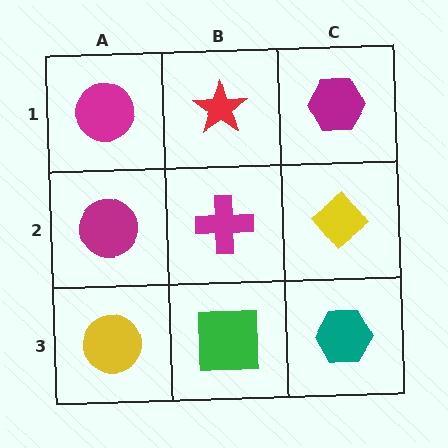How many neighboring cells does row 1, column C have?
2.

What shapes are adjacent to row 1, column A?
A magenta circle (row 2, column A), a red star (row 1, column B).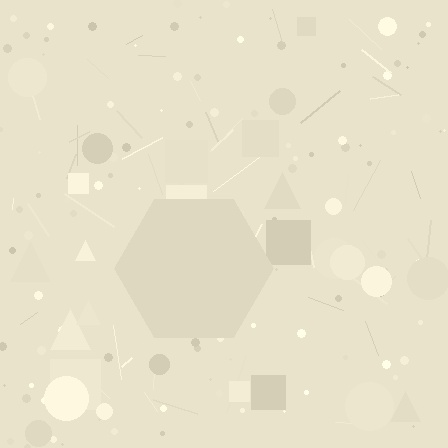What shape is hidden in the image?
A hexagon is hidden in the image.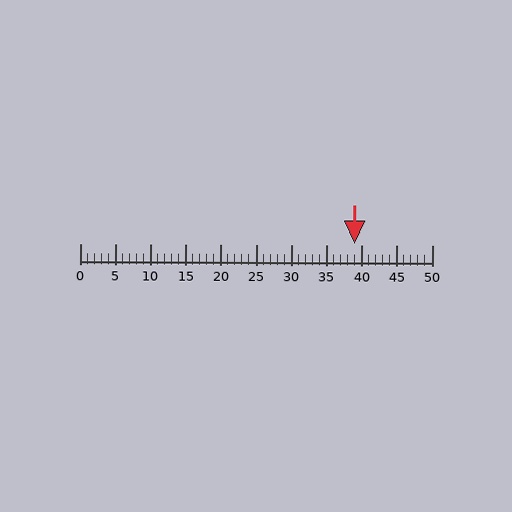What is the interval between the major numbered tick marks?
The major tick marks are spaced 5 units apart.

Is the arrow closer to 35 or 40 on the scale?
The arrow is closer to 40.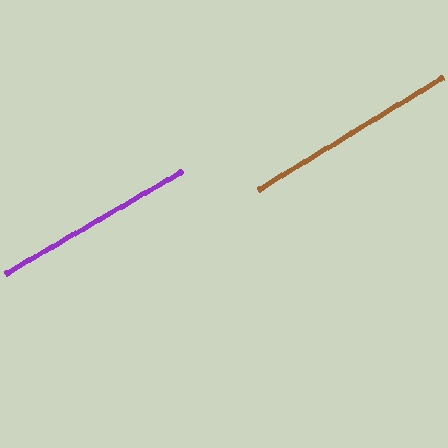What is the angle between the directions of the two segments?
Approximately 2 degrees.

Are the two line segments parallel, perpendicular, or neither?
Parallel — their directions differ by only 1.6°.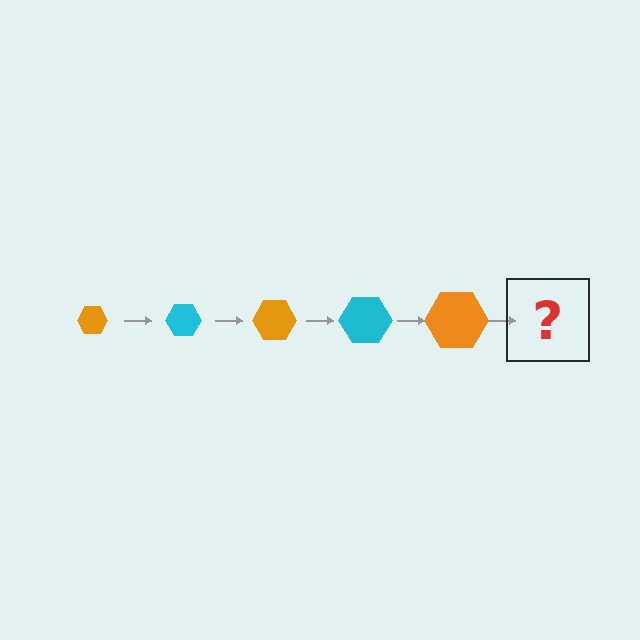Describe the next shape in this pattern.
It should be a cyan hexagon, larger than the previous one.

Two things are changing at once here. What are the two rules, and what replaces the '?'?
The two rules are that the hexagon grows larger each step and the color cycles through orange and cyan. The '?' should be a cyan hexagon, larger than the previous one.